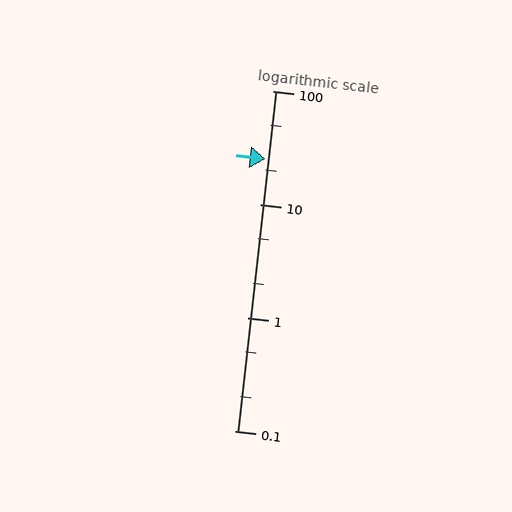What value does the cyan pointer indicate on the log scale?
The pointer indicates approximately 25.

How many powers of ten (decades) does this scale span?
The scale spans 3 decades, from 0.1 to 100.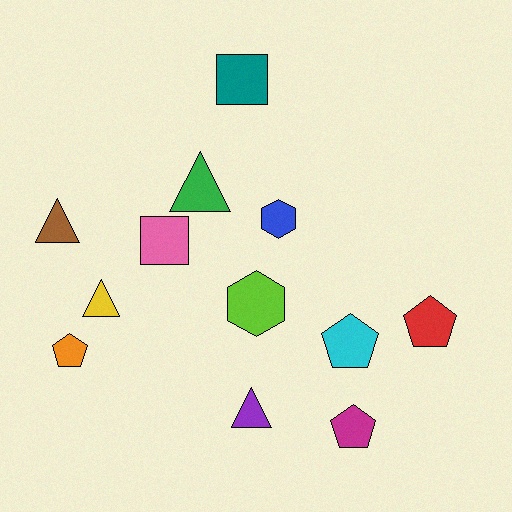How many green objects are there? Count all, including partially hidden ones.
There is 1 green object.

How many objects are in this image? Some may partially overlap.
There are 12 objects.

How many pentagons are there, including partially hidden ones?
There are 4 pentagons.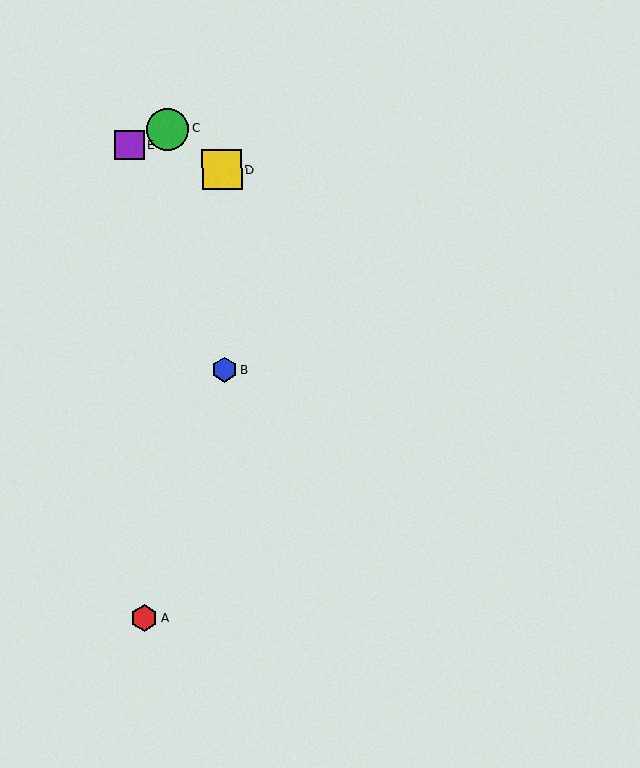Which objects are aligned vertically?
Objects B, D are aligned vertically.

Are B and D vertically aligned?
Yes, both are at x≈224.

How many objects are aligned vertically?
2 objects (B, D) are aligned vertically.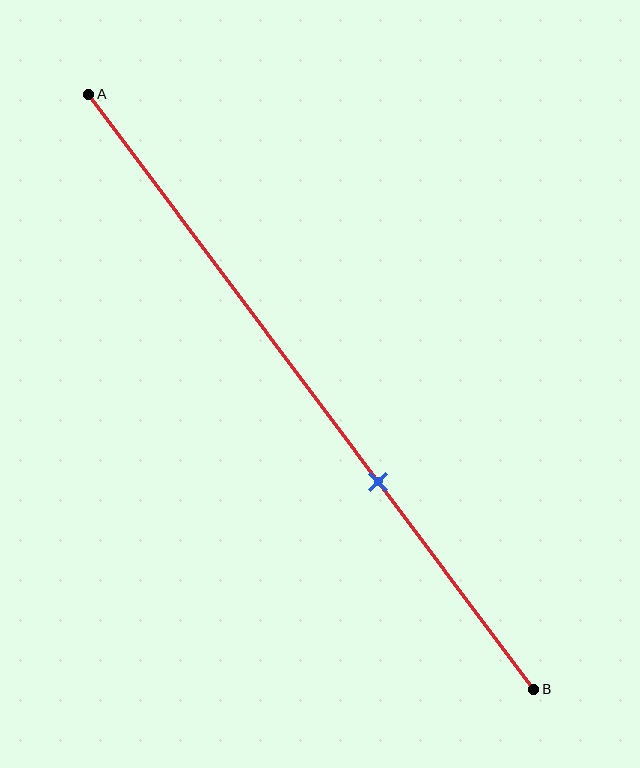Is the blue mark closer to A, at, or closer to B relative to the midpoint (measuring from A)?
The blue mark is closer to point B than the midpoint of segment AB.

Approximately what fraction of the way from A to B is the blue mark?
The blue mark is approximately 65% of the way from A to B.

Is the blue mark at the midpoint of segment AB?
No, the mark is at about 65% from A, not at the 50% midpoint.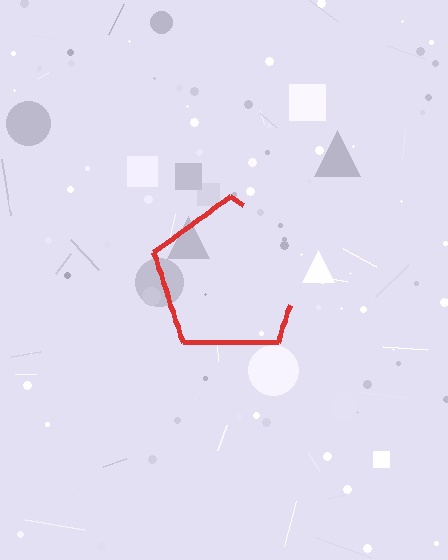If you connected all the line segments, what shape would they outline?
They would outline a pentagon.